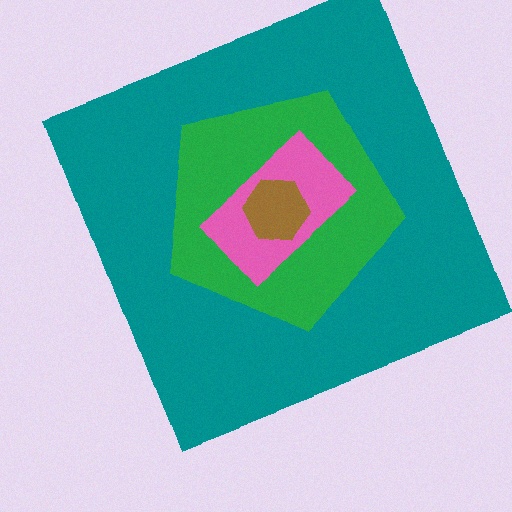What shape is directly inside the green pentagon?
The pink rectangle.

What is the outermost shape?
The teal square.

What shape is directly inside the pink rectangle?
The brown hexagon.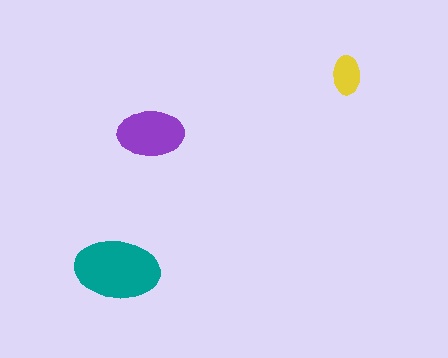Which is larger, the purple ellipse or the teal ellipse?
The teal one.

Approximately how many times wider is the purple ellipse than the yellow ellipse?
About 1.5 times wider.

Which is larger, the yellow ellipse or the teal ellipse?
The teal one.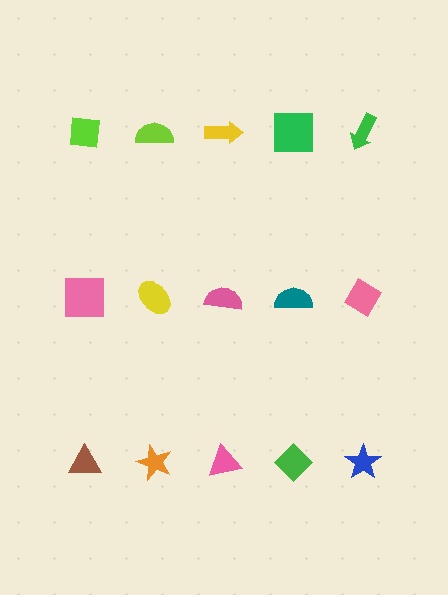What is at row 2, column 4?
A teal semicircle.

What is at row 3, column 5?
A blue star.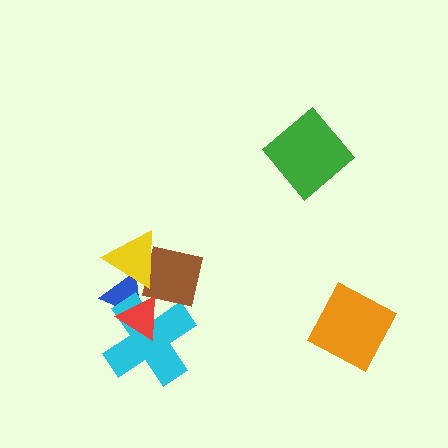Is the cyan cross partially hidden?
Yes, it is partially covered by another shape.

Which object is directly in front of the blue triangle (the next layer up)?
The cyan cross is directly in front of the blue triangle.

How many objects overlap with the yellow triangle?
2 objects overlap with the yellow triangle.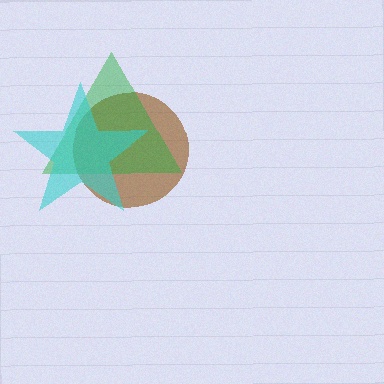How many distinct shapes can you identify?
There are 3 distinct shapes: a brown circle, a green triangle, a cyan star.